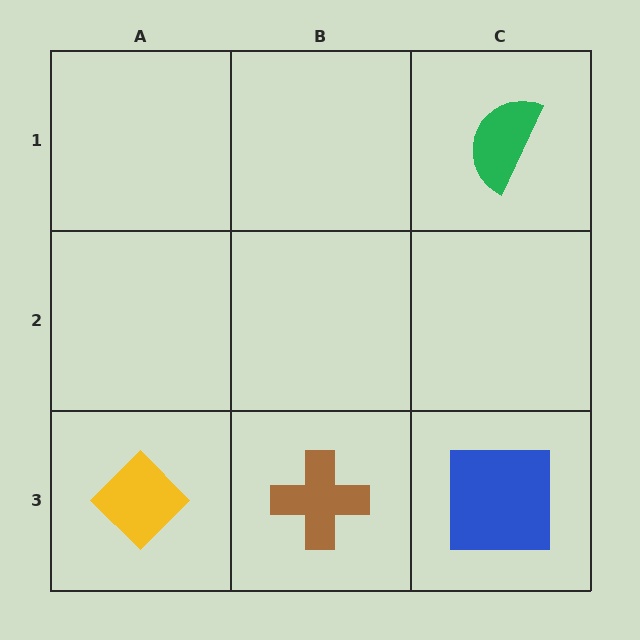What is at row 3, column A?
A yellow diamond.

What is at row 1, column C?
A green semicircle.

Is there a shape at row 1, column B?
No, that cell is empty.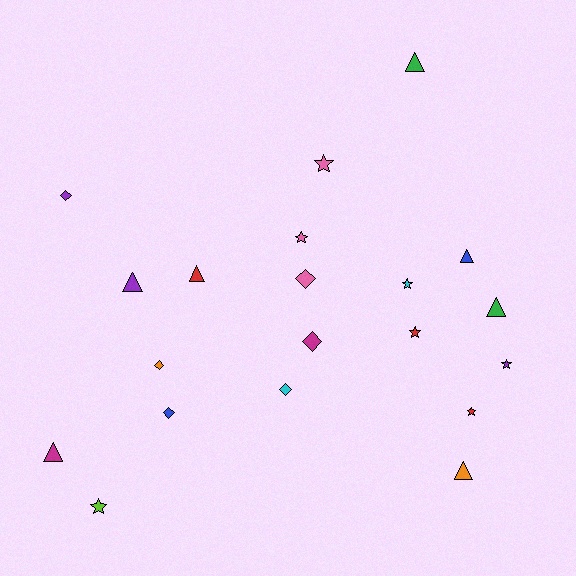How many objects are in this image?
There are 20 objects.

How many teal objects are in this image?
There are no teal objects.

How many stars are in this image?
There are 7 stars.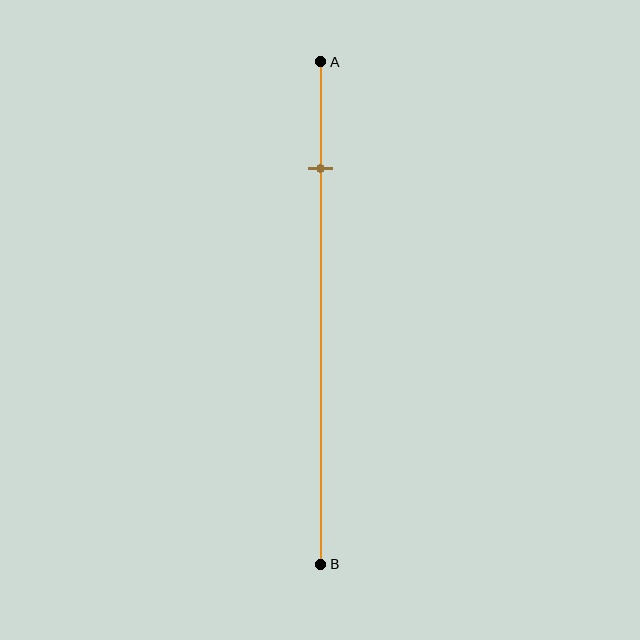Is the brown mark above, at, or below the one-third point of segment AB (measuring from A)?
The brown mark is above the one-third point of segment AB.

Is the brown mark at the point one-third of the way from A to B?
No, the mark is at about 20% from A, not at the 33% one-third point.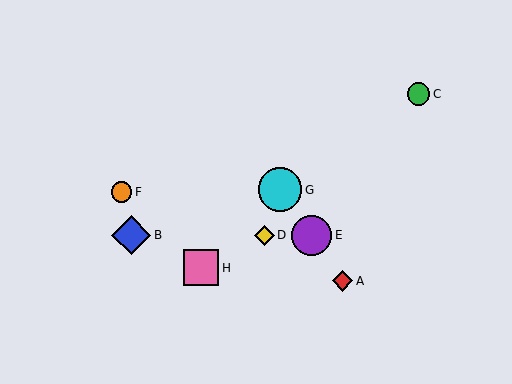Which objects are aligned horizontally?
Objects B, D, E are aligned horizontally.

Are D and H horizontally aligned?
No, D is at y≈235 and H is at y≈268.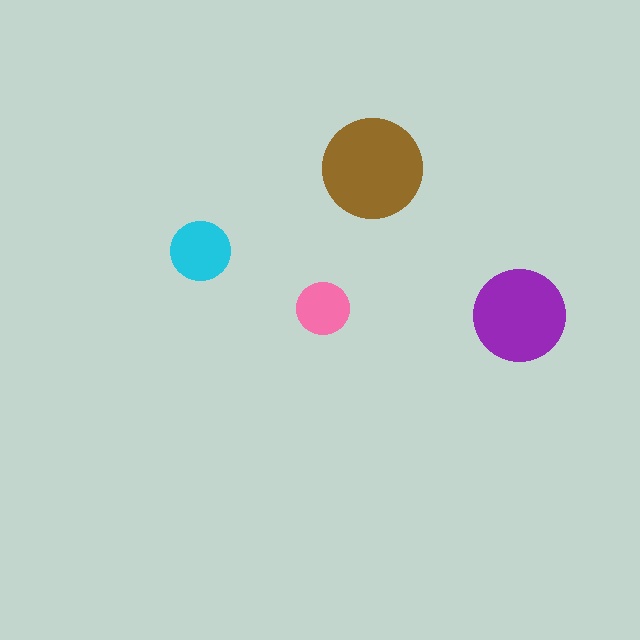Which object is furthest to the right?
The purple circle is rightmost.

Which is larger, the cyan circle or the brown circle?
The brown one.